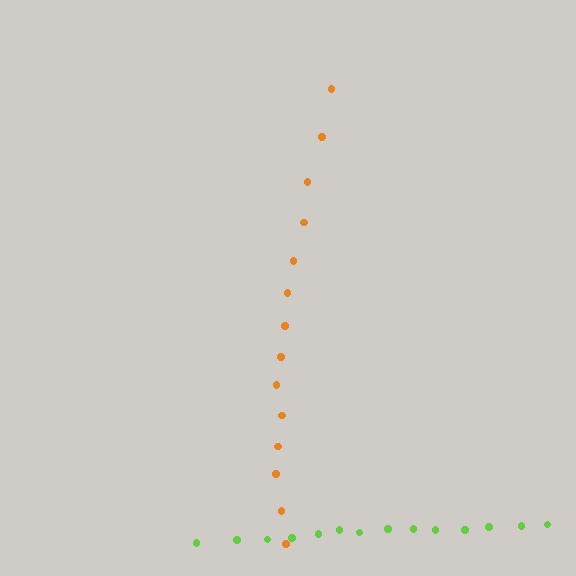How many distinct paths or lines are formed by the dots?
There are 2 distinct paths.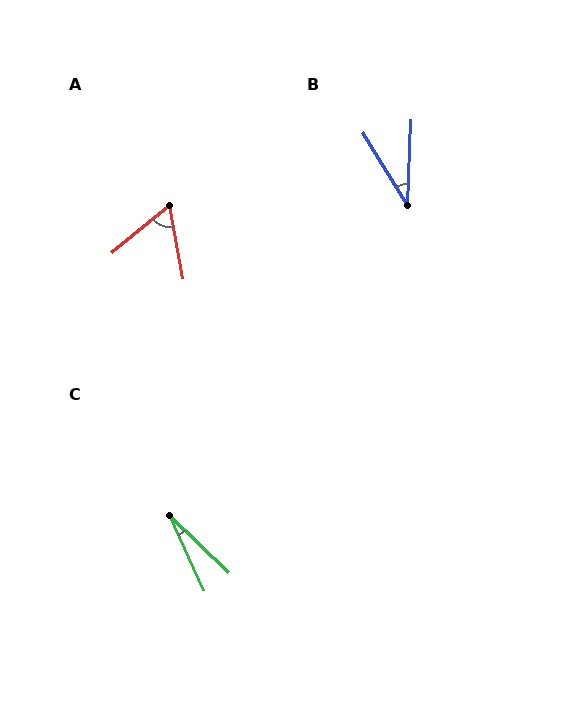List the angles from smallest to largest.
C (22°), B (34°), A (61°).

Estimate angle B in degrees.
Approximately 34 degrees.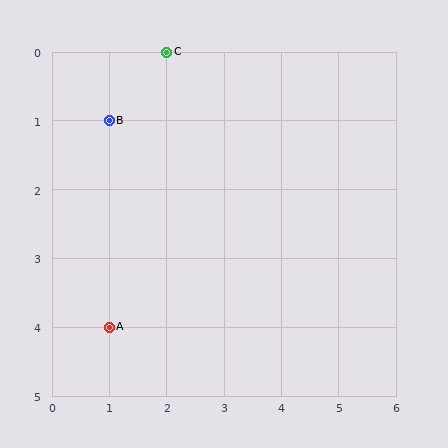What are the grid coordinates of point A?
Point A is at grid coordinates (1, 4).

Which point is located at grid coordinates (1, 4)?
Point A is at (1, 4).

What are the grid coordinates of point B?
Point B is at grid coordinates (1, 1).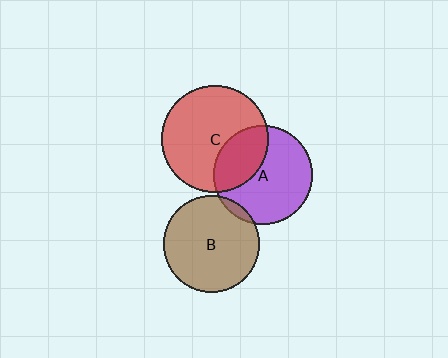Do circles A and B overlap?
Yes.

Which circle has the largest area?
Circle C (red).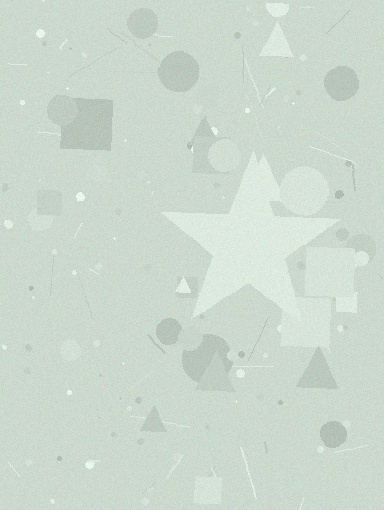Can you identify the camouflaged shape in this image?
The camouflaged shape is a star.